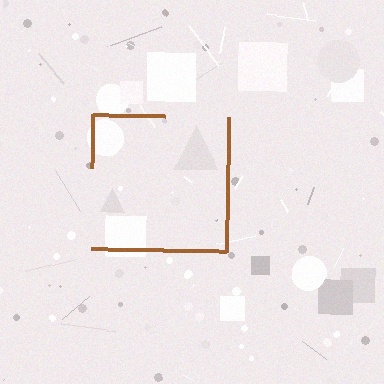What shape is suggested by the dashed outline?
The dashed outline suggests a square.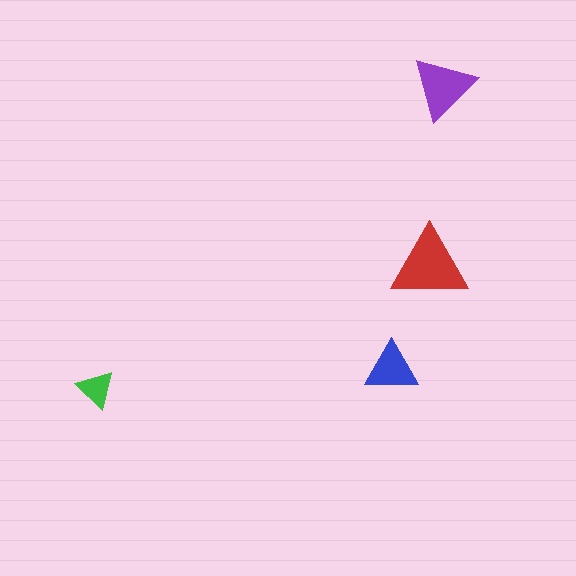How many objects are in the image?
There are 4 objects in the image.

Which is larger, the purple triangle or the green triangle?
The purple one.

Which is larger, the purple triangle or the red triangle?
The red one.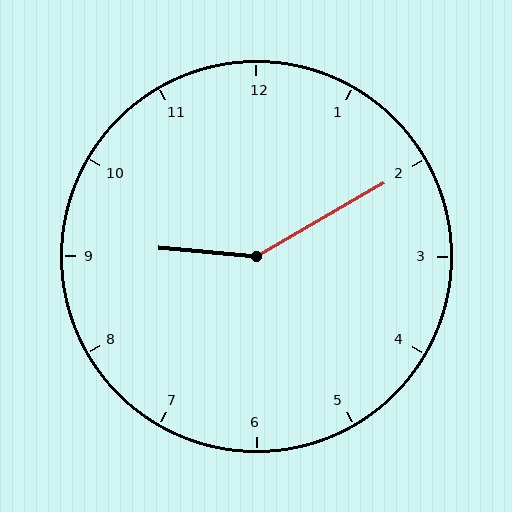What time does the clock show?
9:10.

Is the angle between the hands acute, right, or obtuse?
It is obtuse.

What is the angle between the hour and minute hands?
Approximately 145 degrees.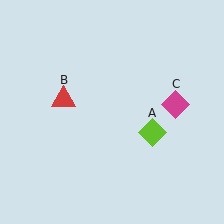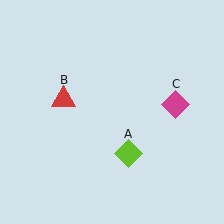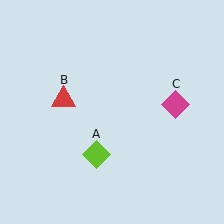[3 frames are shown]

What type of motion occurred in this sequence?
The lime diamond (object A) rotated clockwise around the center of the scene.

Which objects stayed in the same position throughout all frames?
Red triangle (object B) and magenta diamond (object C) remained stationary.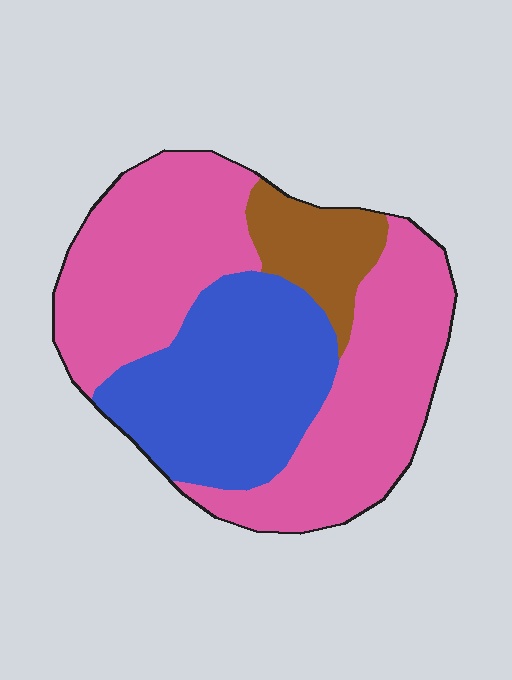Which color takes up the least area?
Brown, at roughly 10%.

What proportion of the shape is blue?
Blue takes up about one third (1/3) of the shape.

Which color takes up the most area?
Pink, at roughly 60%.